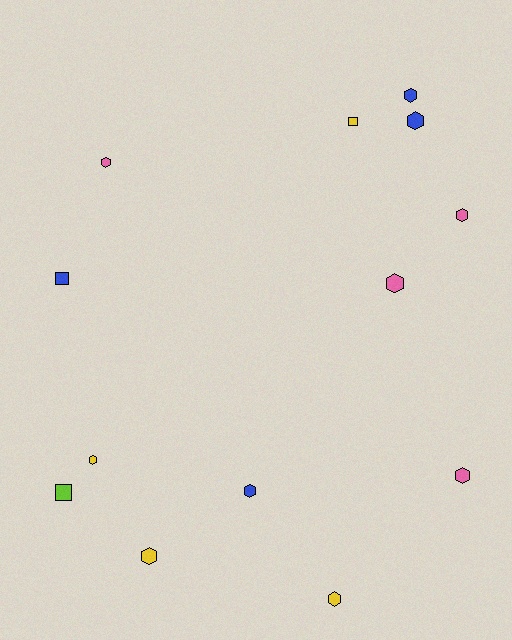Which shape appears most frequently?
Hexagon, with 10 objects.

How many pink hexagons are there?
There are 4 pink hexagons.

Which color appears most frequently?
Yellow, with 4 objects.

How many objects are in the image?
There are 13 objects.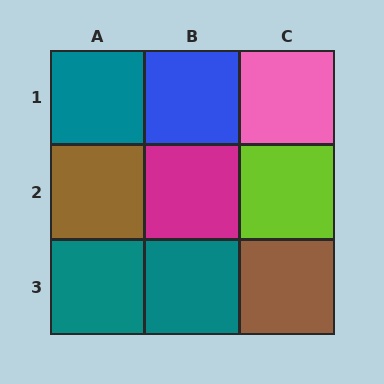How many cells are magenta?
1 cell is magenta.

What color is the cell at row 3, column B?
Teal.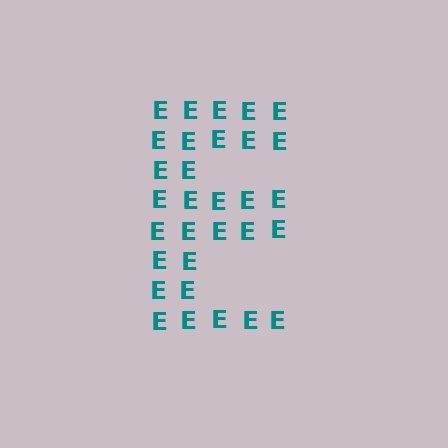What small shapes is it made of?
It is made of small letter E's.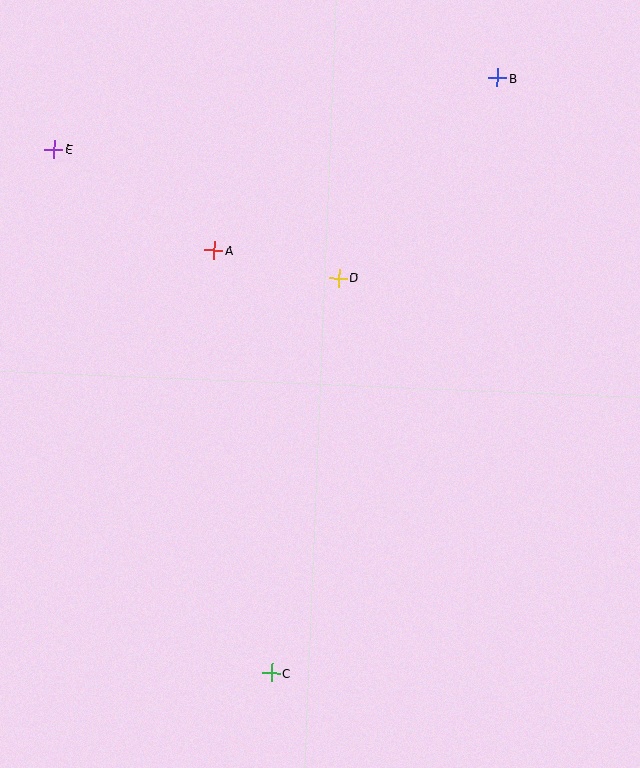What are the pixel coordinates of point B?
Point B is at (497, 78).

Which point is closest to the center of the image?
Point D at (339, 278) is closest to the center.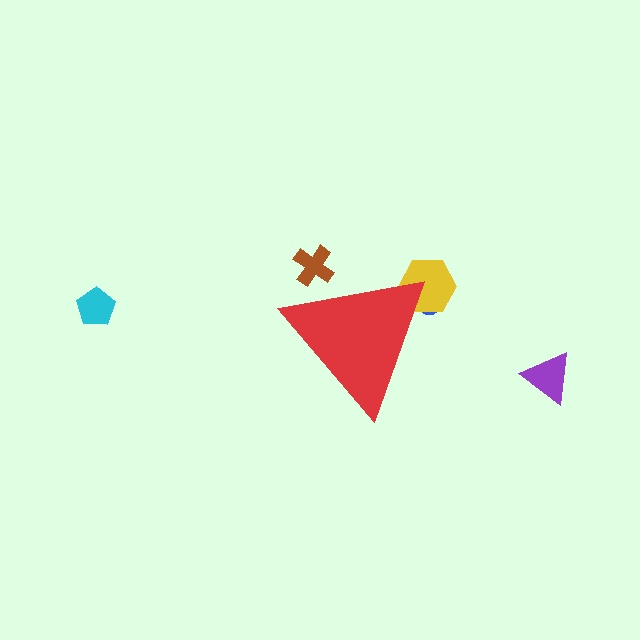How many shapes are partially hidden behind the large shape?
3 shapes are partially hidden.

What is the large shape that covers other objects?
A red triangle.